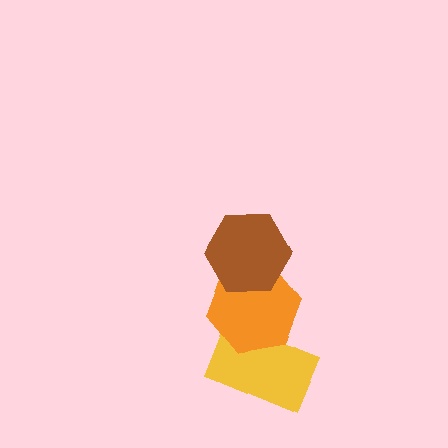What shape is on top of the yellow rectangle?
The orange hexagon is on top of the yellow rectangle.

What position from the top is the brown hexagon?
The brown hexagon is 1st from the top.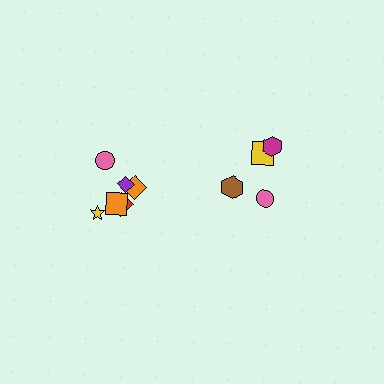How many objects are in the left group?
There are 6 objects.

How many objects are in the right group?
There are 4 objects.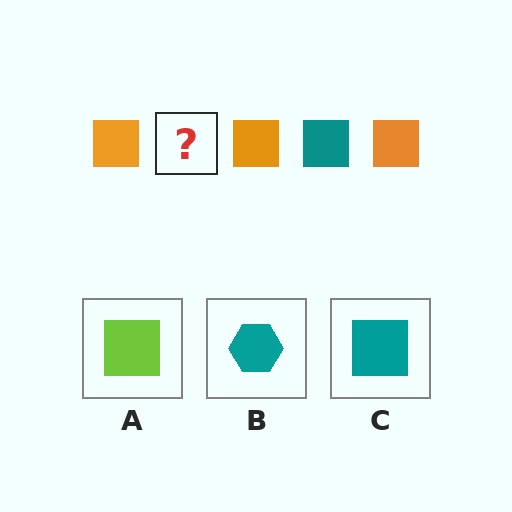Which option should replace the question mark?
Option C.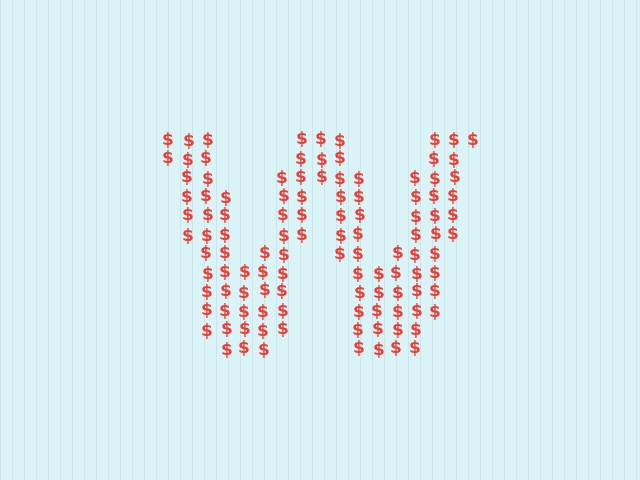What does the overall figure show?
The overall figure shows the letter W.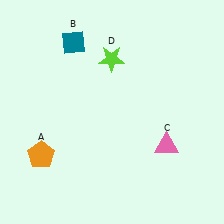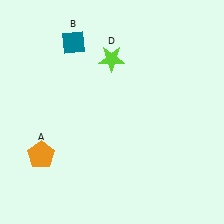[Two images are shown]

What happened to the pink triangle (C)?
The pink triangle (C) was removed in Image 2. It was in the bottom-right area of Image 1.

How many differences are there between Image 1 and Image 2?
There is 1 difference between the two images.